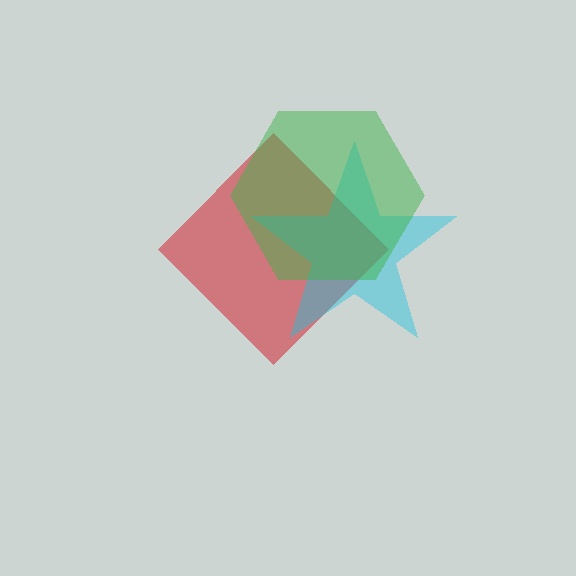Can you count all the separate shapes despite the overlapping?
Yes, there are 3 separate shapes.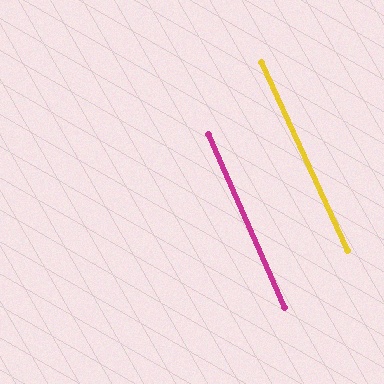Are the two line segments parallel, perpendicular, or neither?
Parallel — their directions differ by only 1.1°.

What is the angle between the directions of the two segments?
Approximately 1 degree.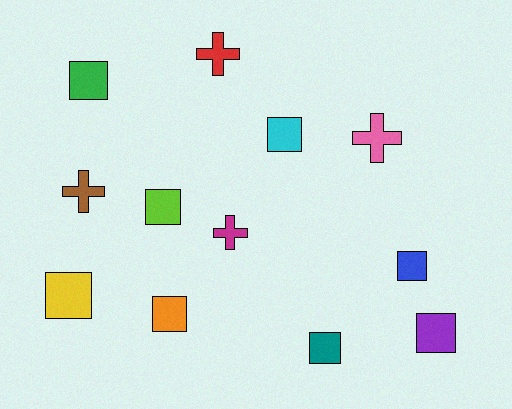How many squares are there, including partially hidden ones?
There are 8 squares.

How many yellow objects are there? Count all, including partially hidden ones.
There is 1 yellow object.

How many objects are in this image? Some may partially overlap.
There are 12 objects.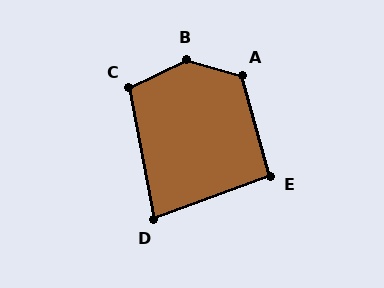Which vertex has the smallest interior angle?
D, at approximately 80 degrees.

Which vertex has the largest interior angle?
B, at approximately 138 degrees.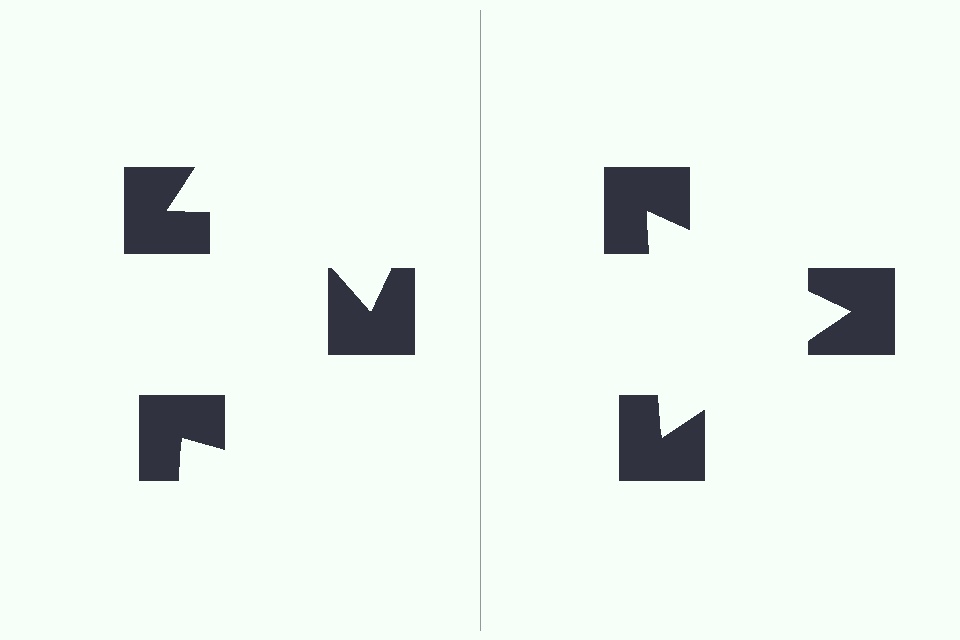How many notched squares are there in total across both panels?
6 — 3 on each side.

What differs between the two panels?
The notched squares are positioned identically on both sides; only the wedge orientations differ. On the right they align to a triangle; on the left they are misaligned.